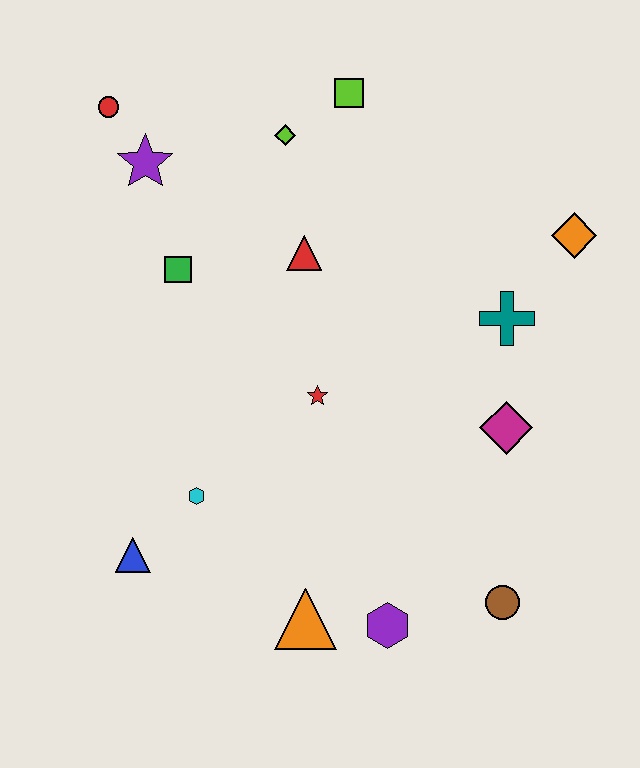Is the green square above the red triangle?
No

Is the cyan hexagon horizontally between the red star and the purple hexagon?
No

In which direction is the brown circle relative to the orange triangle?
The brown circle is to the right of the orange triangle.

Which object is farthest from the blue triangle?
The orange diamond is farthest from the blue triangle.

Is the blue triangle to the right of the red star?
No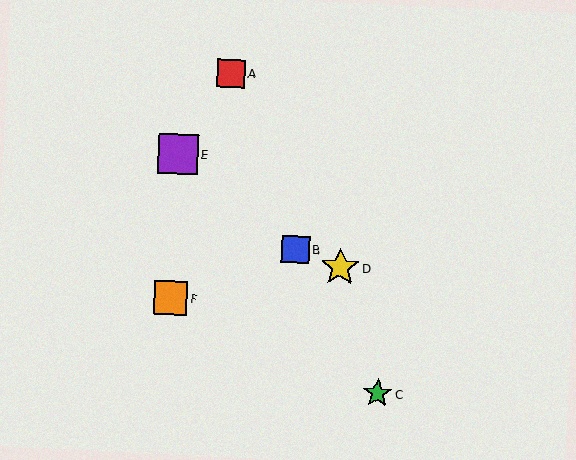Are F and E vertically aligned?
Yes, both are at x≈171.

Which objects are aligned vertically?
Objects E, F are aligned vertically.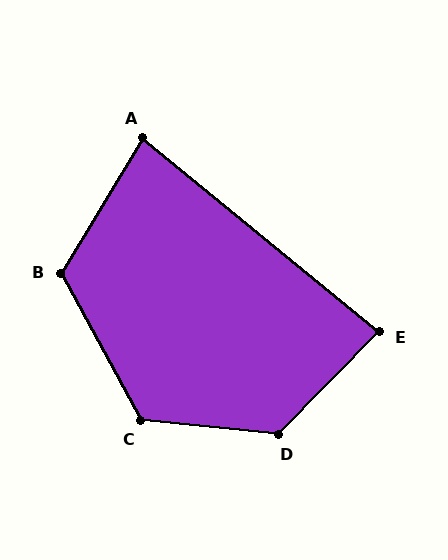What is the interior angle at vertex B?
Approximately 120 degrees (obtuse).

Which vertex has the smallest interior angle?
A, at approximately 82 degrees.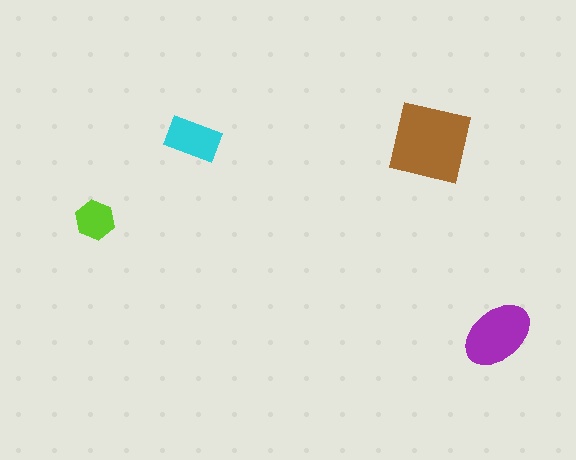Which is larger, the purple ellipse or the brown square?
The brown square.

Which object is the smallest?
The lime hexagon.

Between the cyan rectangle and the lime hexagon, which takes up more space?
The cyan rectangle.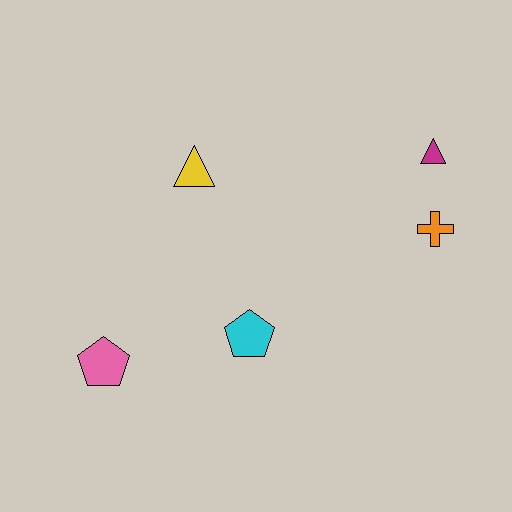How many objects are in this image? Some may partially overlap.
There are 5 objects.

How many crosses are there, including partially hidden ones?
There is 1 cross.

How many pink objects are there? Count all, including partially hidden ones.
There is 1 pink object.